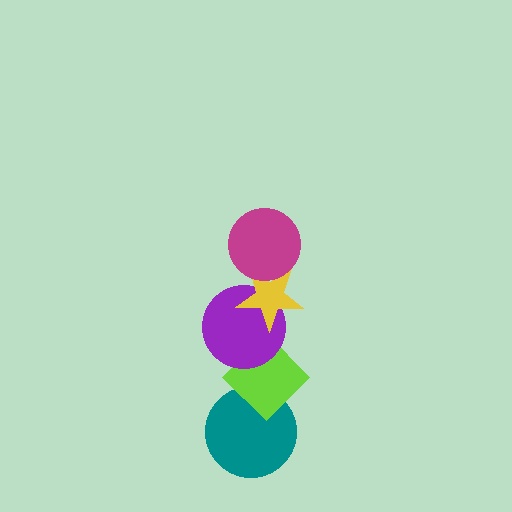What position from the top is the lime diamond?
The lime diamond is 4th from the top.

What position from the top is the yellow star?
The yellow star is 2nd from the top.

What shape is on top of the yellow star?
The magenta circle is on top of the yellow star.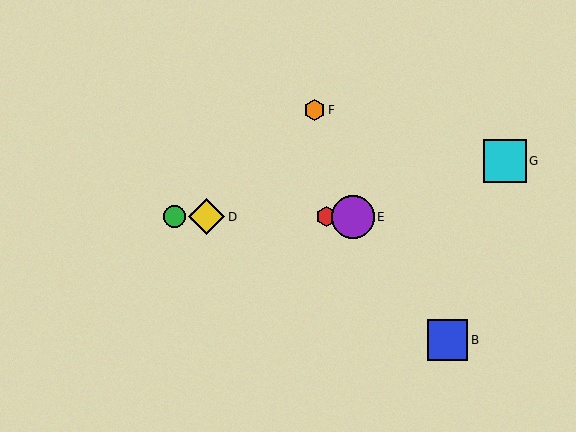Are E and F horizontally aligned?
No, E is at y≈217 and F is at y≈110.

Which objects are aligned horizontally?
Objects A, C, D, E are aligned horizontally.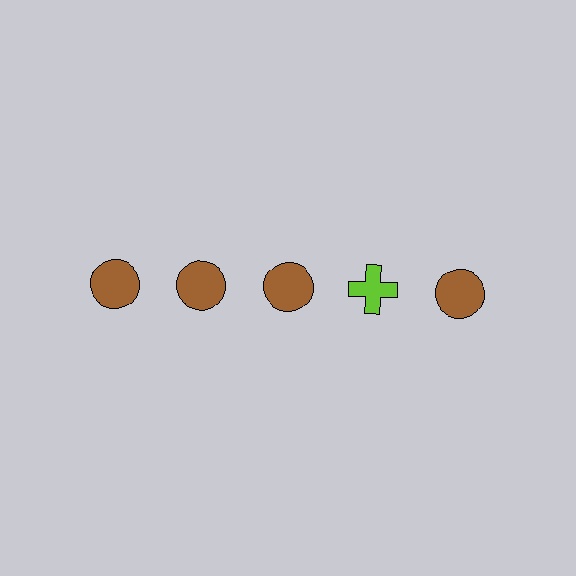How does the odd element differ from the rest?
It differs in both color (lime instead of brown) and shape (cross instead of circle).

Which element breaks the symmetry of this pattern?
The lime cross in the top row, second from right column breaks the symmetry. All other shapes are brown circles.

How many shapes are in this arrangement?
There are 5 shapes arranged in a grid pattern.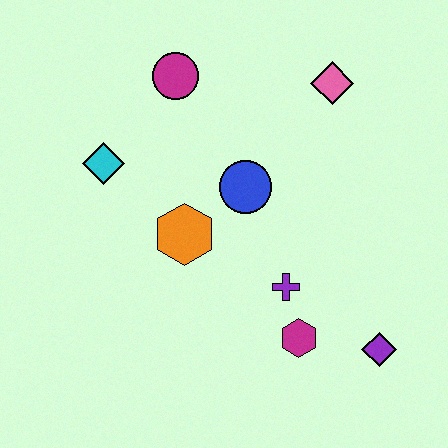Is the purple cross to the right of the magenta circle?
Yes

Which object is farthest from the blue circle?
The purple diamond is farthest from the blue circle.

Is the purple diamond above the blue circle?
No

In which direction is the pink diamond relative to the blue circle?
The pink diamond is above the blue circle.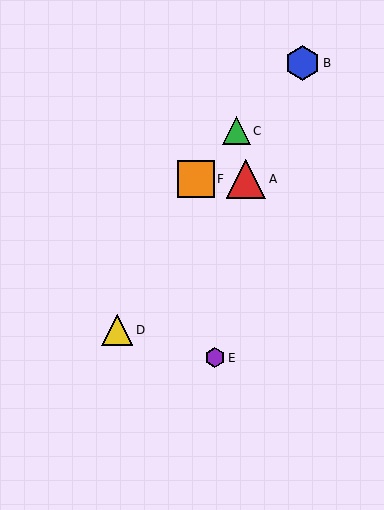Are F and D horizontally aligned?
No, F is at y≈179 and D is at y≈330.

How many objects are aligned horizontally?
2 objects (A, F) are aligned horizontally.